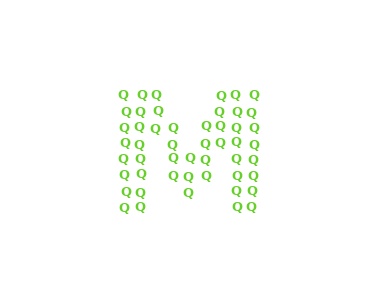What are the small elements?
The small elements are letter Q's.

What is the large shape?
The large shape is the letter M.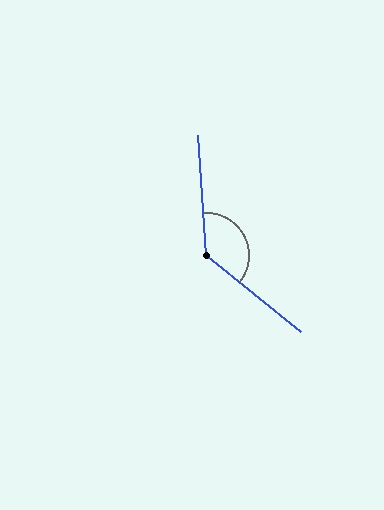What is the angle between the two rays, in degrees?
Approximately 132 degrees.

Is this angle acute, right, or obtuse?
It is obtuse.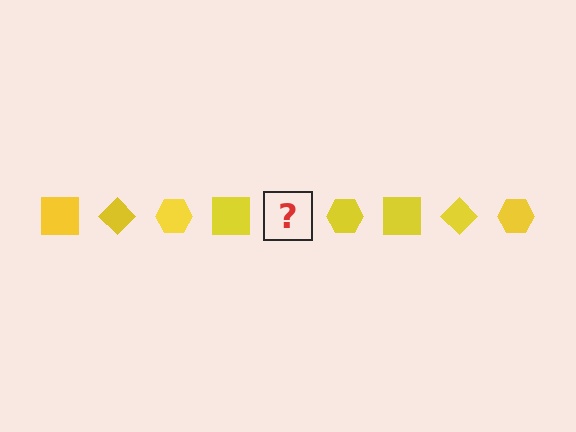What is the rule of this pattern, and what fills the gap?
The rule is that the pattern cycles through square, diamond, hexagon shapes in yellow. The gap should be filled with a yellow diamond.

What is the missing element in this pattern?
The missing element is a yellow diamond.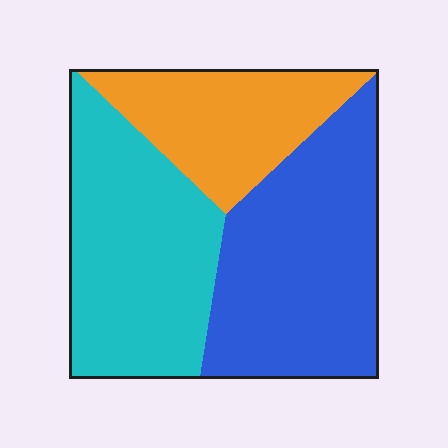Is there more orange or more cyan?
Cyan.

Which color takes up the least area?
Orange, at roughly 25%.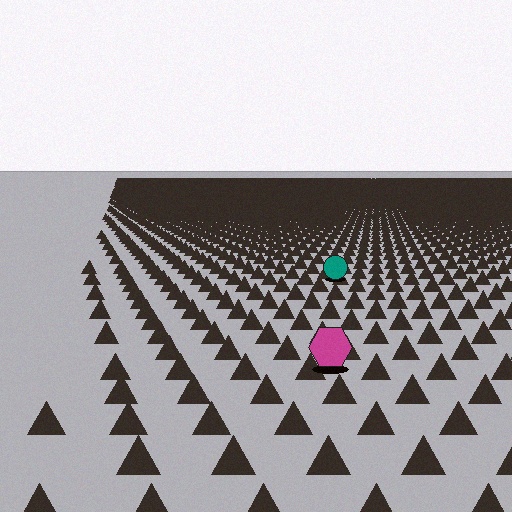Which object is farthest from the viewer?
The teal circle is farthest from the viewer. It appears smaller and the ground texture around it is denser.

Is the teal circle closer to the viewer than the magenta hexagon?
No. The magenta hexagon is closer — you can tell from the texture gradient: the ground texture is coarser near it.